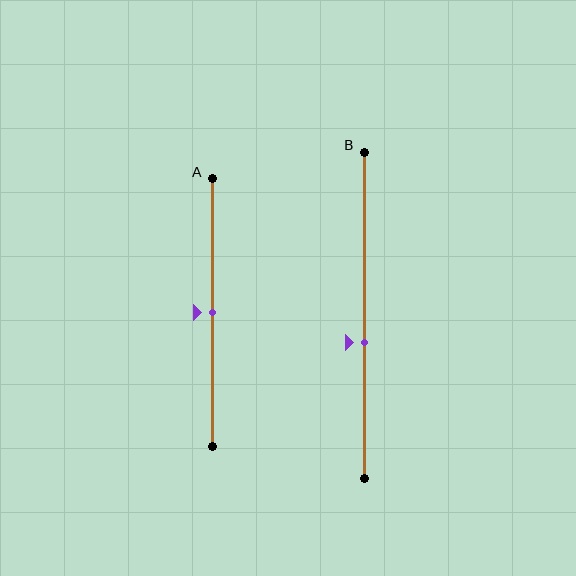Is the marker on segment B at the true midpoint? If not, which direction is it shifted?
No, the marker on segment B is shifted downward by about 8% of the segment length.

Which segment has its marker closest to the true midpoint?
Segment A has its marker closest to the true midpoint.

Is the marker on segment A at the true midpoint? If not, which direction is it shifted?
Yes, the marker on segment A is at the true midpoint.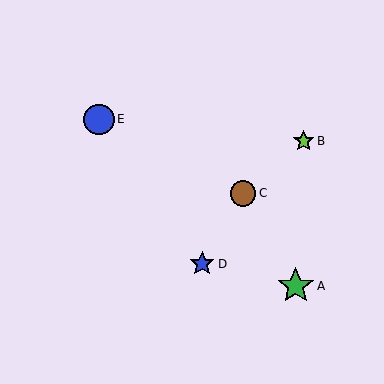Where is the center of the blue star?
The center of the blue star is at (202, 264).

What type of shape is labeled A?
Shape A is a green star.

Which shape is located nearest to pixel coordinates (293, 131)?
The lime star (labeled B) at (304, 141) is nearest to that location.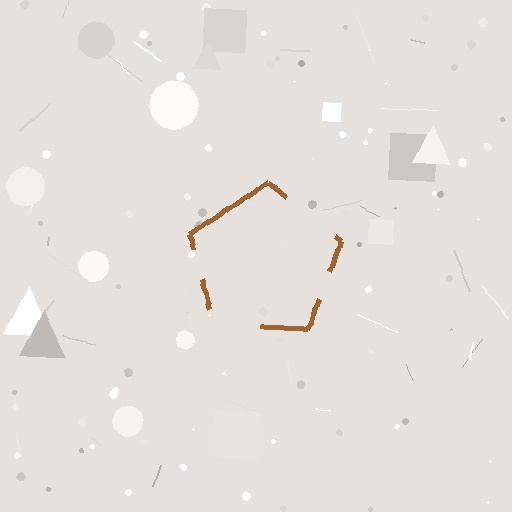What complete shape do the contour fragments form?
The contour fragments form a pentagon.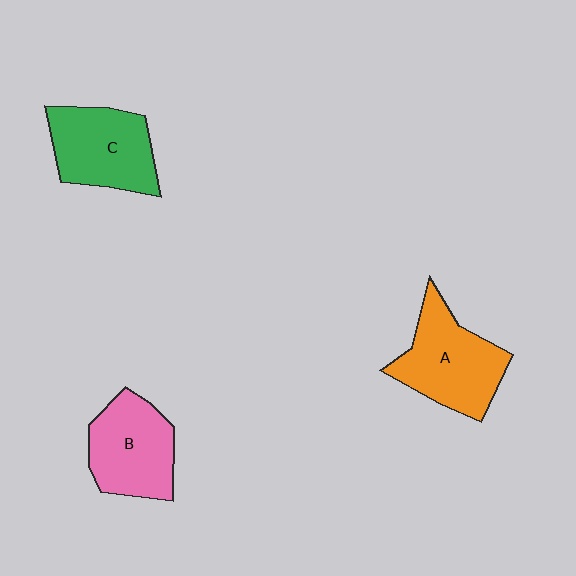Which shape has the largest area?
Shape A (orange).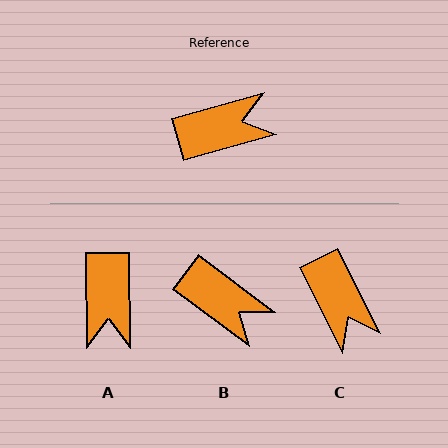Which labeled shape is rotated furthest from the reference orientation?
A, about 105 degrees away.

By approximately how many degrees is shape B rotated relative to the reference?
Approximately 53 degrees clockwise.